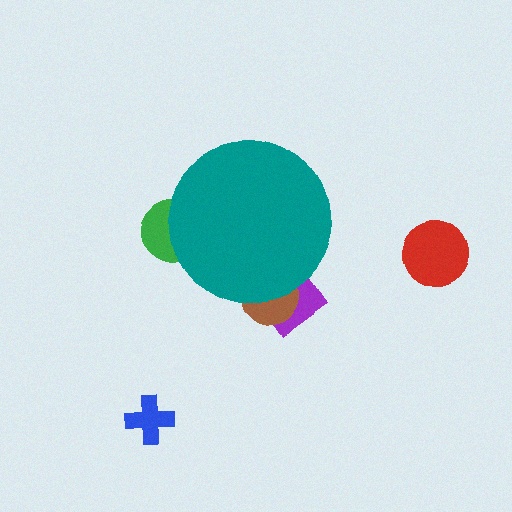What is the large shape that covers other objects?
A teal circle.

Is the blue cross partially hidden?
No, the blue cross is fully visible.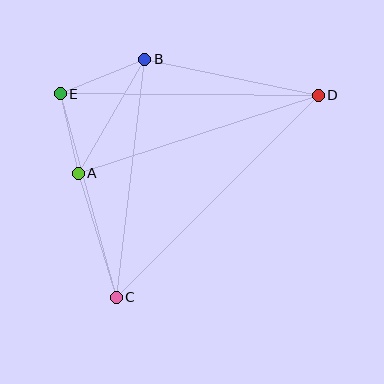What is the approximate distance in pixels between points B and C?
The distance between B and C is approximately 240 pixels.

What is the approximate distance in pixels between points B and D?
The distance between B and D is approximately 177 pixels.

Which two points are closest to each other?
Points A and E are closest to each other.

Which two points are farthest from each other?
Points C and D are farthest from each other.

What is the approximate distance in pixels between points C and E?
The distance between C and E is approximately 211 pixels.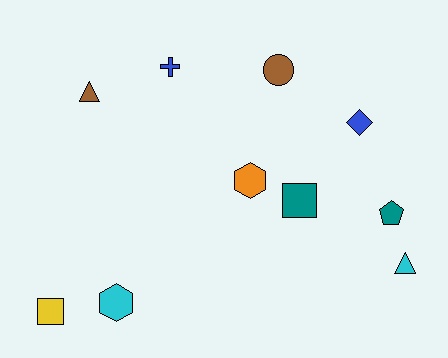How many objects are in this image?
There are 10 objects.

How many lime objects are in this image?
There are no lime objects.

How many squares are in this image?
There are 2 squares.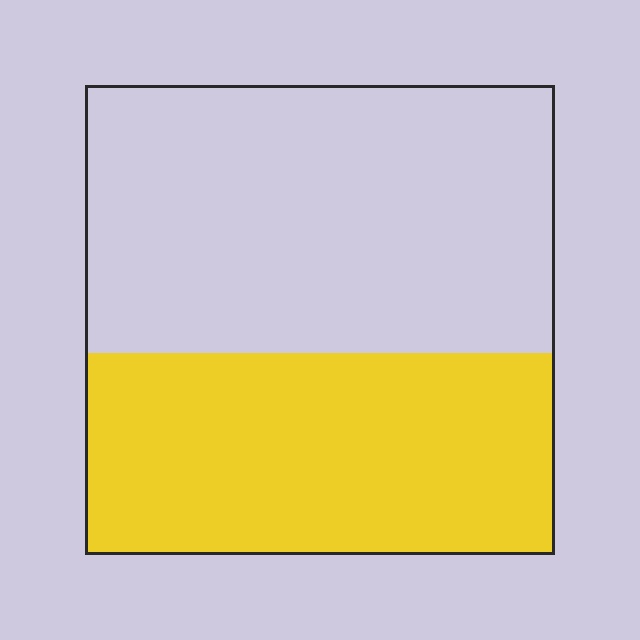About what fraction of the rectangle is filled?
About two fifths (2/5).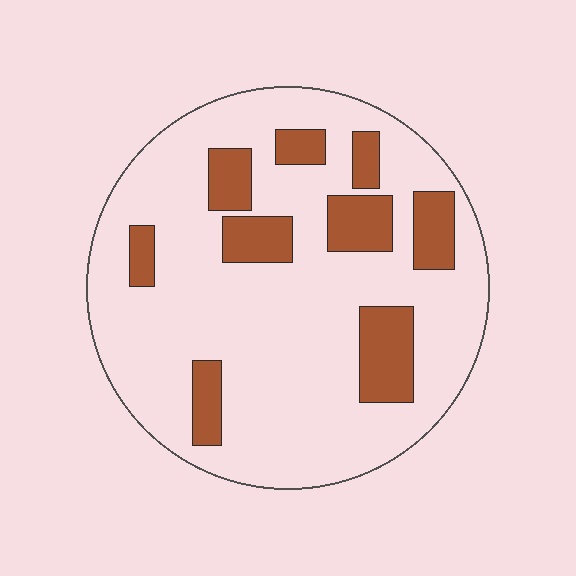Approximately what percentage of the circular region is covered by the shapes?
Approximately 20%.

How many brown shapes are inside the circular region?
9.